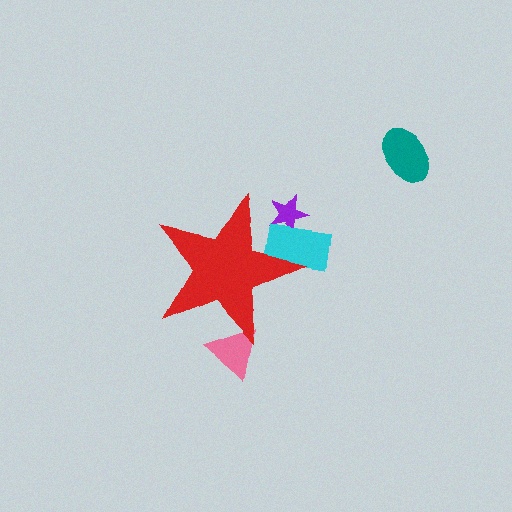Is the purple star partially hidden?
Yes, the purple star is partially hidden behind the red star.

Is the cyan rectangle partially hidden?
Yes, the cyan rectangle is partially hidden behind the red star.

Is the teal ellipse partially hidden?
No, the teal ellipse is fully visible.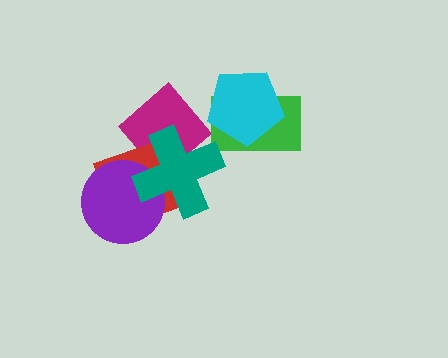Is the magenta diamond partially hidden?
Yes, it is partially covered by another shape.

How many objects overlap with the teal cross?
3 objects overlap with the teal cross.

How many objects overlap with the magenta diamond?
2 objects overlap with the magenta diamond.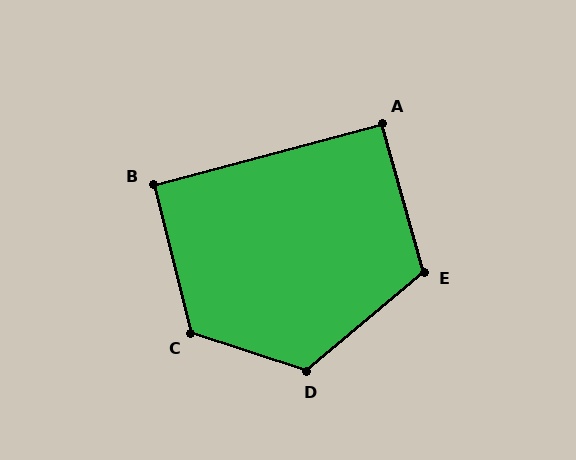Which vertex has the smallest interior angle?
A, at approximately 91 degrees.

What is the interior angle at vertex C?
Approximately 122 degrees (obtuse).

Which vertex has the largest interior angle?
D, at approximately 122 degrees.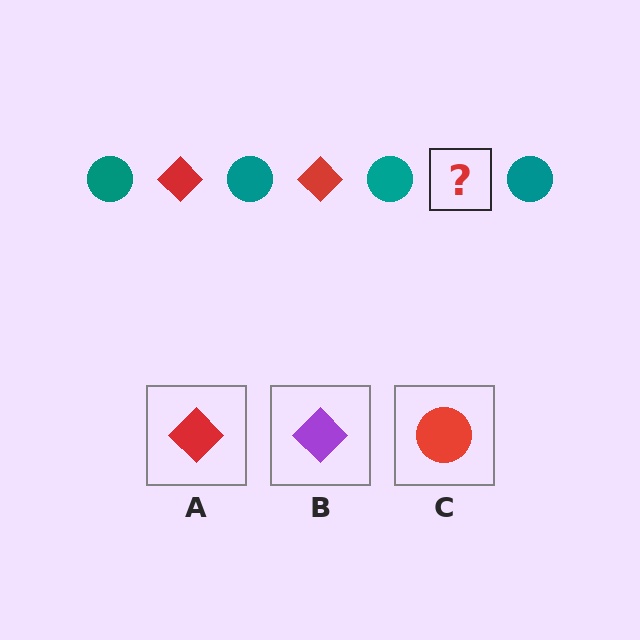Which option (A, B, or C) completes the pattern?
A.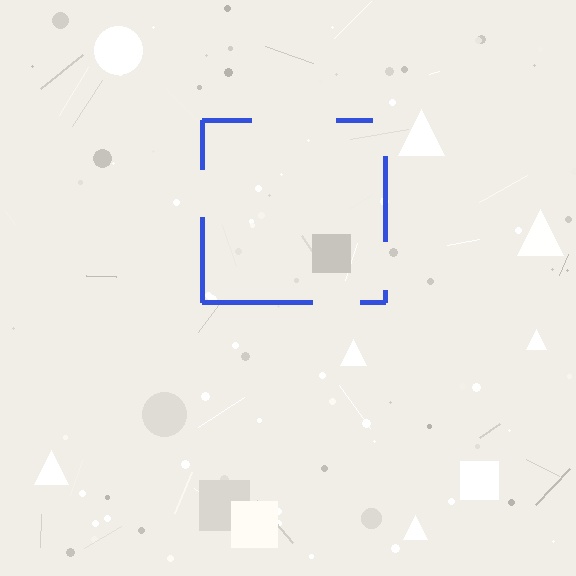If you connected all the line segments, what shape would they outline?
They would outline a square.